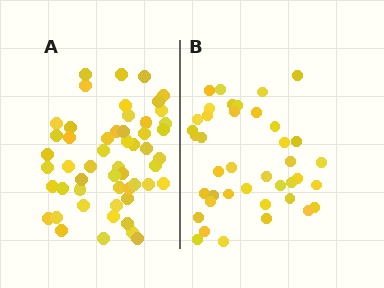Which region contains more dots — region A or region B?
Region A (the left region) has more dots.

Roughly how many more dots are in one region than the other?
Region A has approximately 15 more dots than region B.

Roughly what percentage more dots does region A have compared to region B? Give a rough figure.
About 30% more.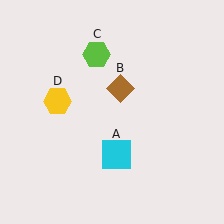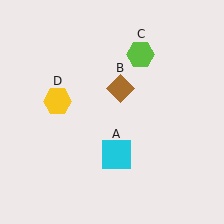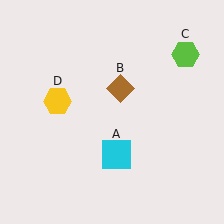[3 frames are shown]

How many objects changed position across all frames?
1 object changed position: lime hexagon (object C).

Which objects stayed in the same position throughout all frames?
Cyan square (object A) and brown diamond (object B) and yellow hexagon (object D) remained stationary.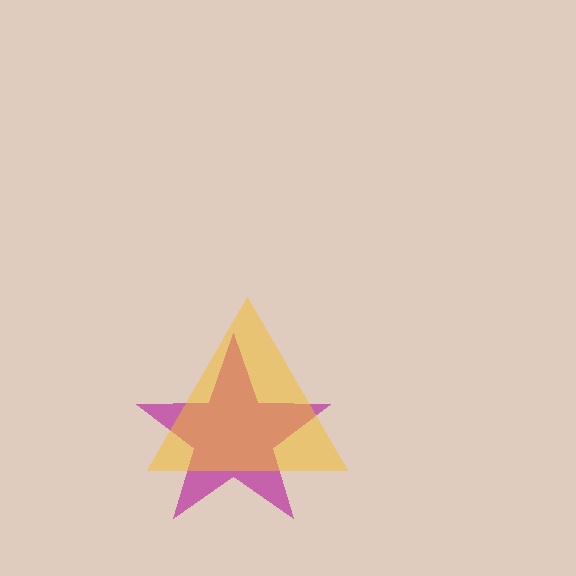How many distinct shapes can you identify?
There are 2 distinct shapes: a magenta star, a yellow triangle.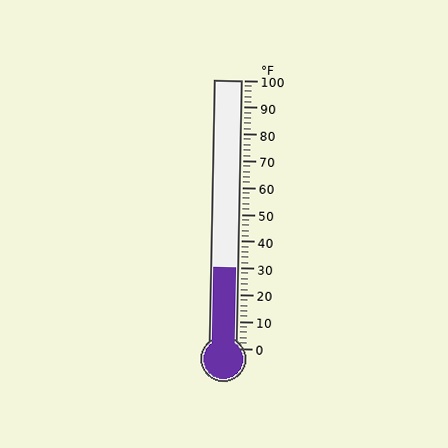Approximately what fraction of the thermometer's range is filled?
The thermometer is filled to approximately 30% of its range.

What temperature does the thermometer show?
The thermometer shows approximately 30°F.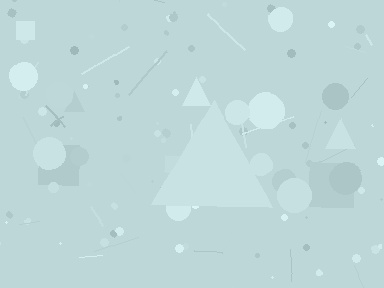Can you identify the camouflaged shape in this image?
The camouflaged shape is a triangle.